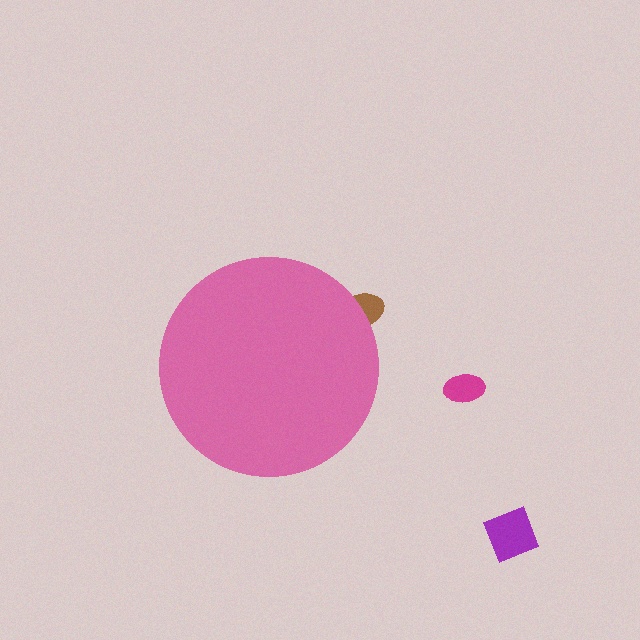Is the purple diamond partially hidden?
No, the purple diamond is fully visible.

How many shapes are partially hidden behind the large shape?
1 shape is partially hidden.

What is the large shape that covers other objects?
A pink circle.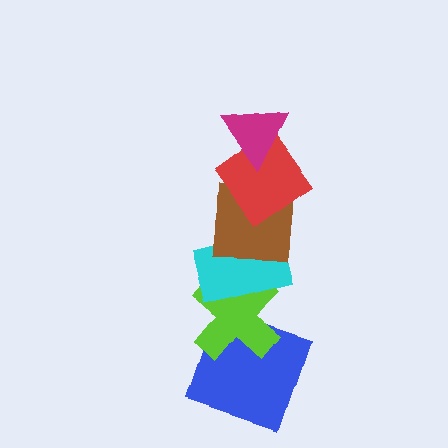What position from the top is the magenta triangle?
The magenta triangle is 1st from the top.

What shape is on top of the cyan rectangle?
The brown square is on top of the cyan rectangle.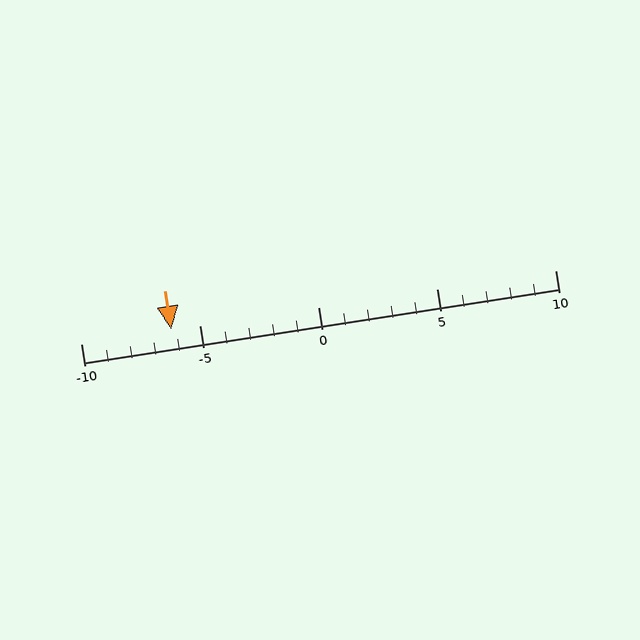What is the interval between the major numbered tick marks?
The major tick marks are spaced 5 units apart.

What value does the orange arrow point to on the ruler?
The orange arrow points to approximately -6.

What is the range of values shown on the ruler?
The ruler shows values from -10 to 10.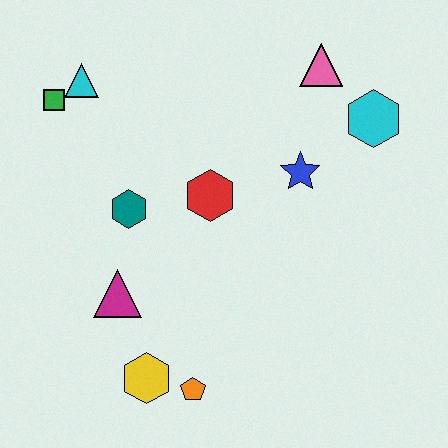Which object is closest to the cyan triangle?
The green square is closest to the cyan triangle.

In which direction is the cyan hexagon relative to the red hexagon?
The cyan hexagon is to the right of the red hexagon.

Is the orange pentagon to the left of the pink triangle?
Yes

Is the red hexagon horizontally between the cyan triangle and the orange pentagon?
No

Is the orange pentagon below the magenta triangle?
Yes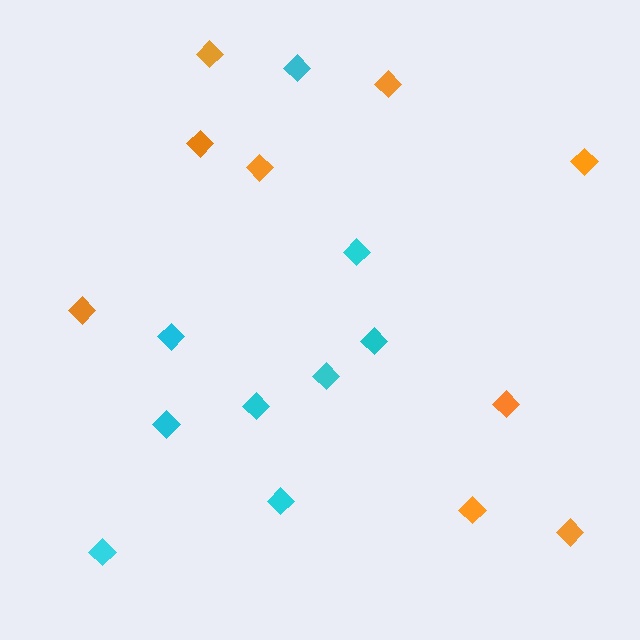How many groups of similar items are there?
There are 2 groups: one group of orange diamonds (9) and one group of cyan diamonds (9).